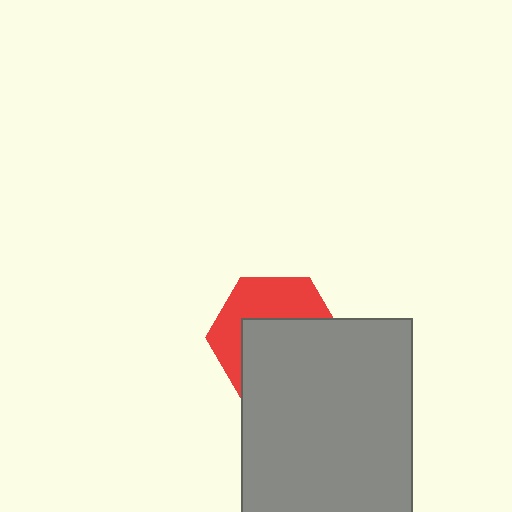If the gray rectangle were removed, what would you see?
You would see the complete red hexagon.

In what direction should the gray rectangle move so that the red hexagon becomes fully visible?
The gray rectangle should move down. That is the shortest direction to clear the overlap and leave the red hexagon fully visible.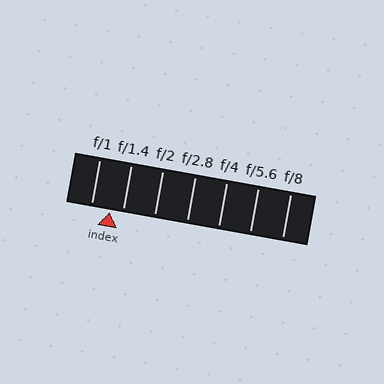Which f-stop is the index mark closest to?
The index mark is closest to f/1.4.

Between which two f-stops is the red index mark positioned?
The index mark is between f/1 and f/1.4.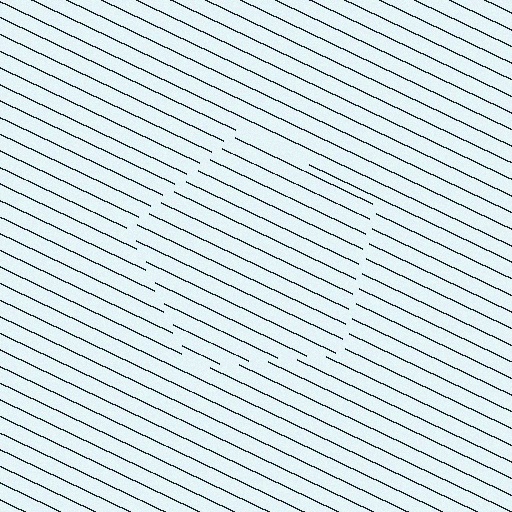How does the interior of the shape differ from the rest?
The interior of the shape contains the same grating, shifted by half a period — the contour is defined by the phase discontinuity where line-ends from the inner and outer gratings abut.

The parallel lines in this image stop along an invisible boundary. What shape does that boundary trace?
An illusory pentagon. The interior of the shape contains the same grating, shifted by half a period — the contour is defined by the phase discontinuity where line-ends from the inner and outer gratings abut.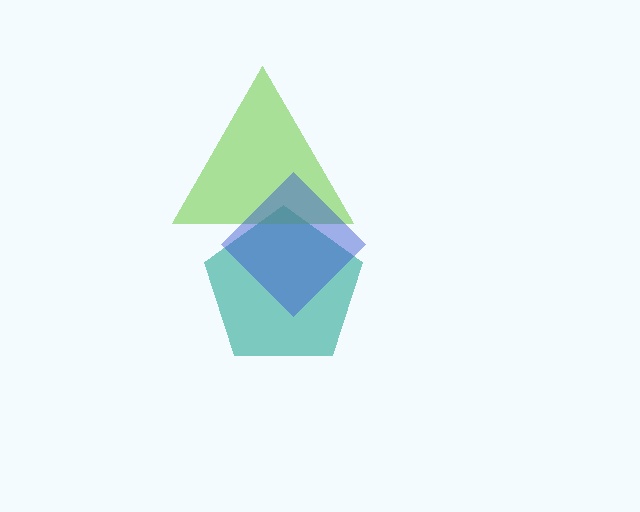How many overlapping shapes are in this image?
There are 3 overlapping shapes in the image.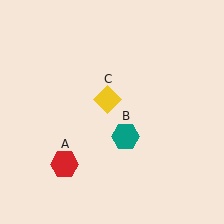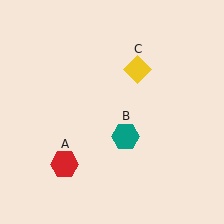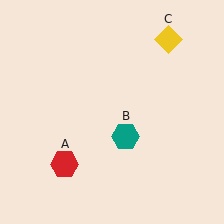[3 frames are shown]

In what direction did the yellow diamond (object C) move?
The yellow diamond (object C) moved up and to the right.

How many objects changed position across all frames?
1 object changed position: yellow diamond (object C).